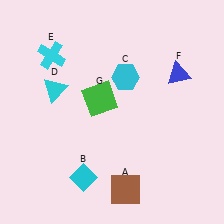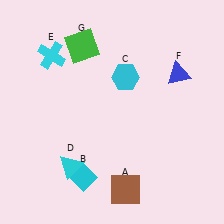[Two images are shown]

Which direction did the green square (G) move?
The green square (G) moved up.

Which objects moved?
The objects that moved are: the cyan triangle (D), the green square (G).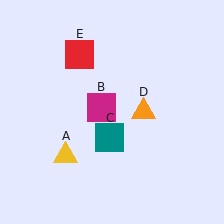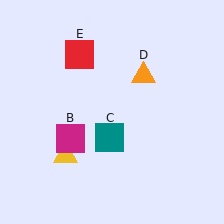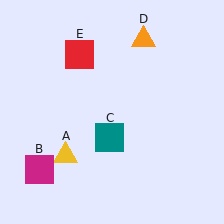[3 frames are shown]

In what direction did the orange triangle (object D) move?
The orange triangle (object D) moved up.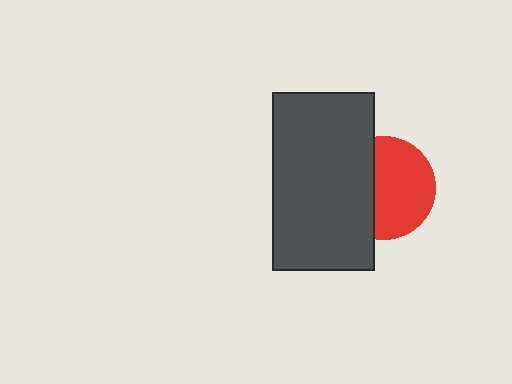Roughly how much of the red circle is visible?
About half of it is visible (roughly 60%).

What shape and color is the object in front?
The object in front is a dark gray rectangle.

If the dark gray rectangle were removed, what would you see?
You would see the complete red circle.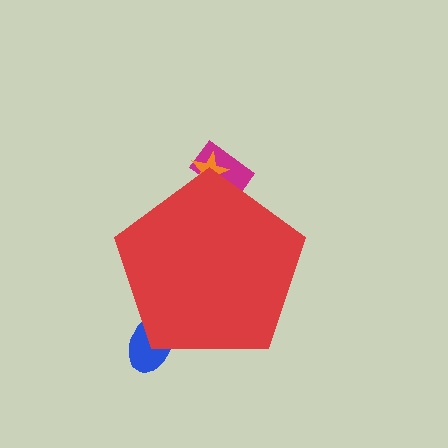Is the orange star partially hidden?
Yes, the orange star is partially hidden behind the red pentagon.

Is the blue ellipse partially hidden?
Yes, the blue ellipse is partially hidden behind the red pentagon.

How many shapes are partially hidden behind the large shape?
3 shapes are partially hidden.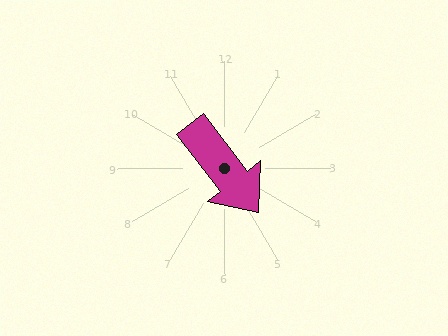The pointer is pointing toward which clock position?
Roughly 5 o'clock.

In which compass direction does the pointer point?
Southeast.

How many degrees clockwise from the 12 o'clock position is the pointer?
Approximately 142 degrees.